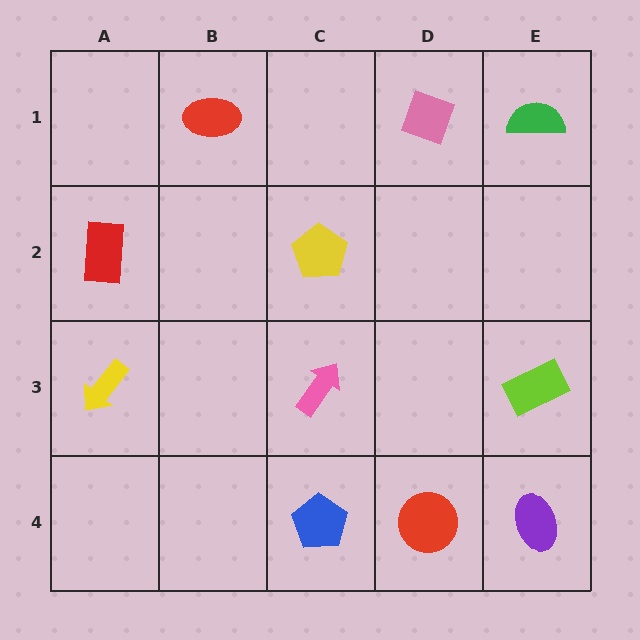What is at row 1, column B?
A red ellipse.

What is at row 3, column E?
A lime rectangle.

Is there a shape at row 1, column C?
No, that cell is empty.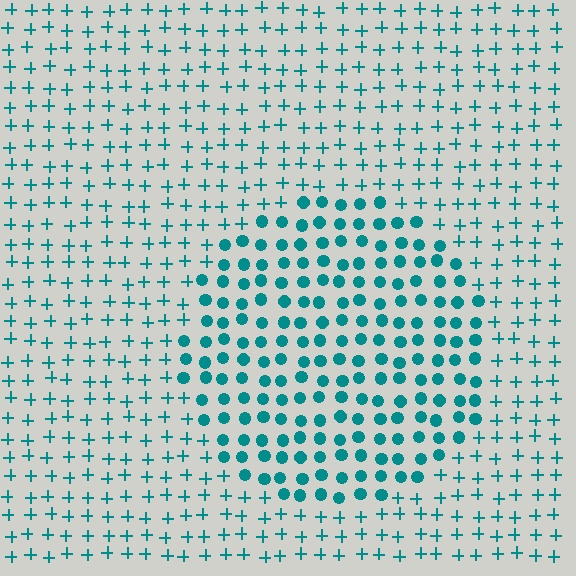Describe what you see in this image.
The image is filled with small teal elements arranged in a uniform grid. A circle-shaped region contains circles, while the surrounding area contains plus signs. The boundary is defined purely by the change in element shape.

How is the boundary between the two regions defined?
The boundary is defined by a change in element shape: circles inside vs. plus signs outside. All elements share the same color and spacing.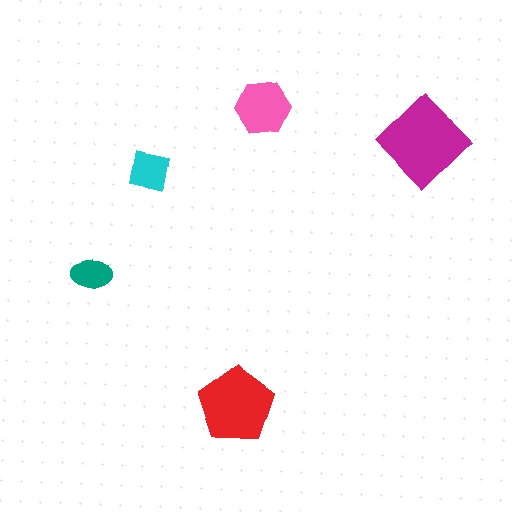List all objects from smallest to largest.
The teal ellipse, the cyan square, the pink hexagon, the red pentagon, the magenta diamond.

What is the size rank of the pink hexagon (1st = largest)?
3rd.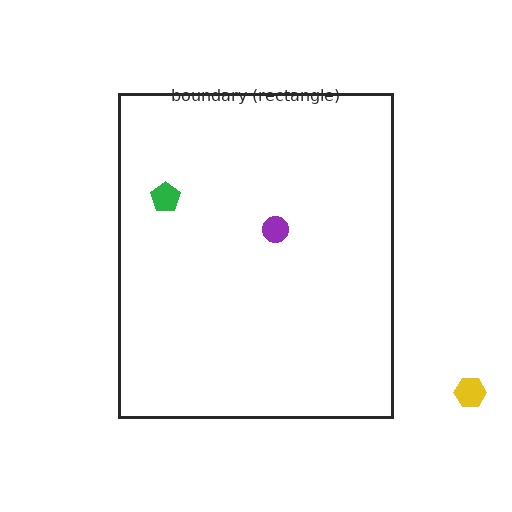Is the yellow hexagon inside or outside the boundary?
Outside.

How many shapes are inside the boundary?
2 inside, 1 outside.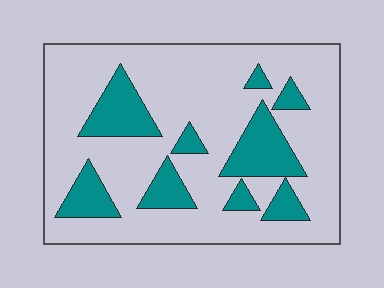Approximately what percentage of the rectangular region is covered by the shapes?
Approximately 25%.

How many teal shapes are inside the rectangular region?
9.